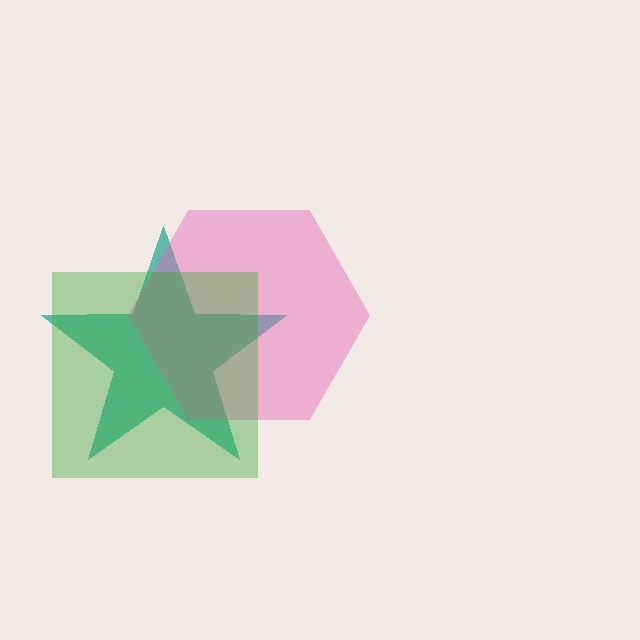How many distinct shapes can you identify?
There are 3 distinct shapes: a teal star, a pink hexagon, a green square.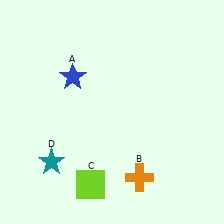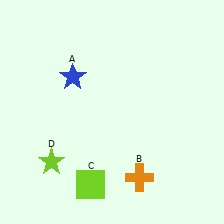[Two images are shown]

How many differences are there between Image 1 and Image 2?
There is 1 difference between the two images.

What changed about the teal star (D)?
In Image 1, D is teal. In Image 2, it changed to lime.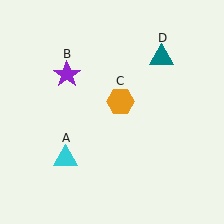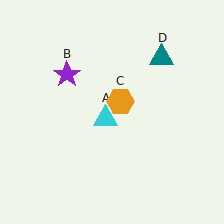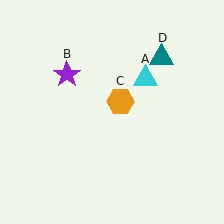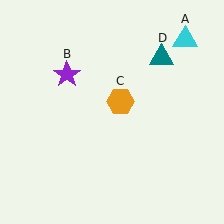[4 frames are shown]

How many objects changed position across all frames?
1 object changed position: cyan triangle (object A).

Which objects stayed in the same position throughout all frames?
Purple star (object B) and orange hexagon (object C) and teal triangle (object D) remained stationary.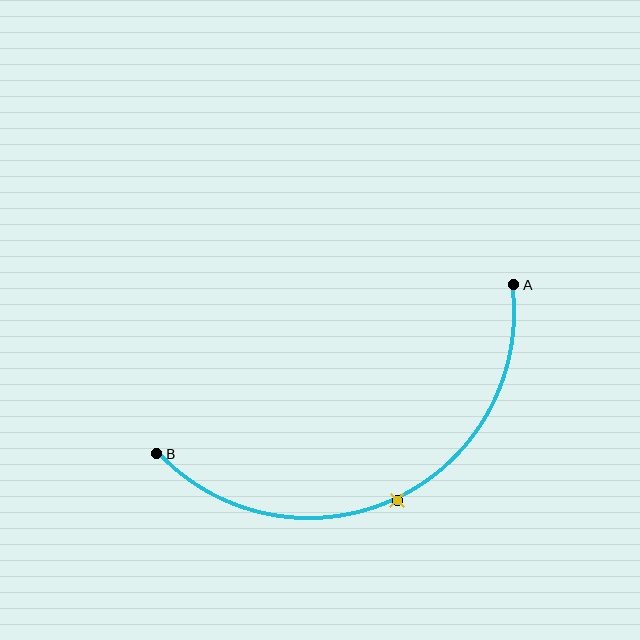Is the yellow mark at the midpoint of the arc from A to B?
Yes. The yellow mark lies on the arc at equal arc-length from both A and B — it is the arc midpoint.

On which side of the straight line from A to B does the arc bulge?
The arc bulges below the straight line connecting A and B.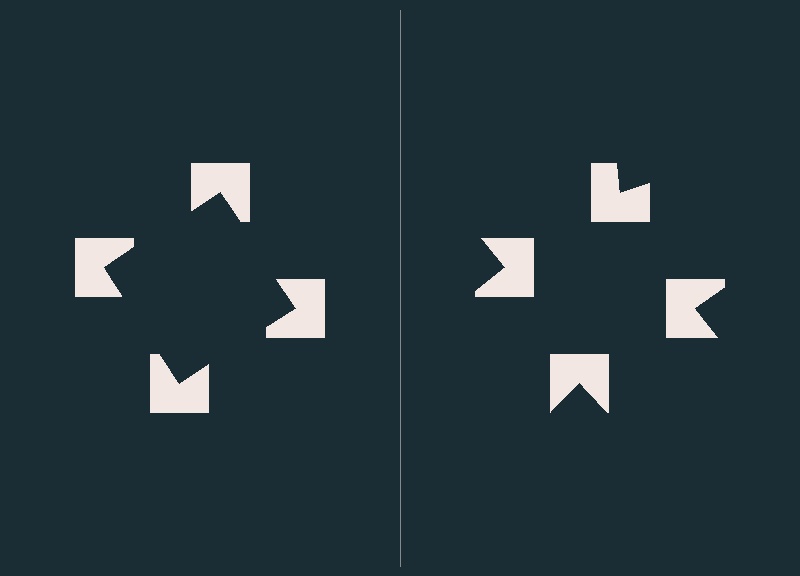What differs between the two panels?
The notched squares are positioned identically on both sides; only the wedge orientations differ. On the left they align to a square; on the right they are misaligned.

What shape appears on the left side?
An illusory square.